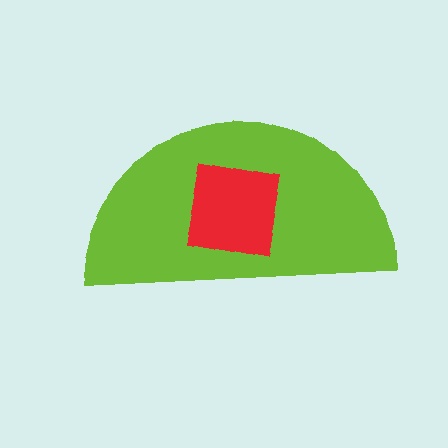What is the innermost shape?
The red square.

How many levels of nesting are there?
2.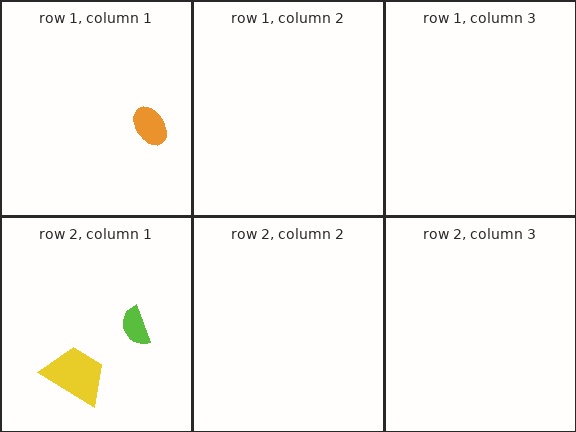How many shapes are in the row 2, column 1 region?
2.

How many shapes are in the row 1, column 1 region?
1.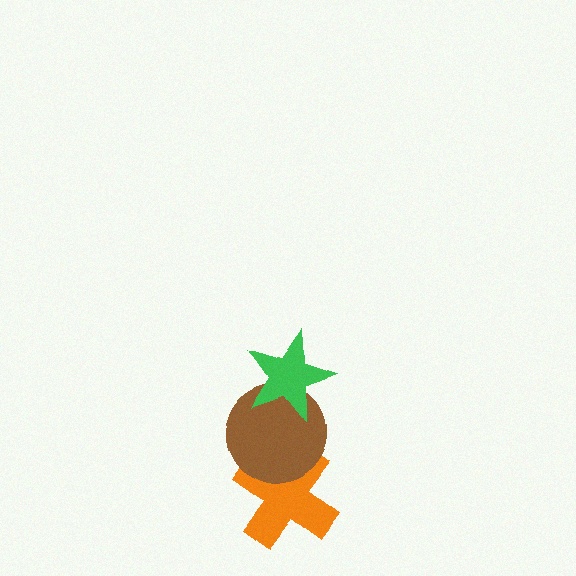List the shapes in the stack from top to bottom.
From top to bottom: the green star, the brown circle, the orange cross.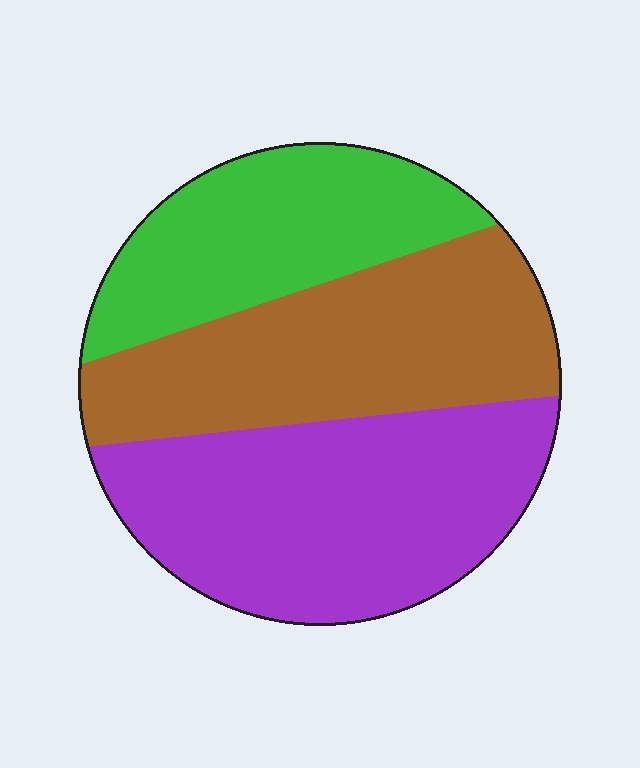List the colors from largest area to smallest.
From largest to smallest: purple, brown, green.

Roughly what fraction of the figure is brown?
Brown takes up about one third (1/3) of the figure.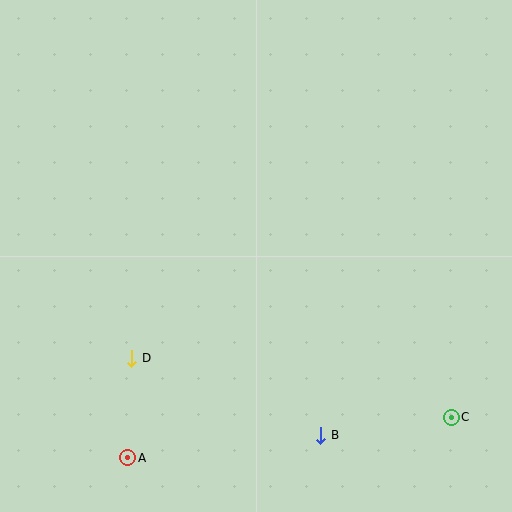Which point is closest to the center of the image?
Point D at (132, 358) is closest to the center.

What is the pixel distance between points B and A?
The distance between B and A is 194 pixels.